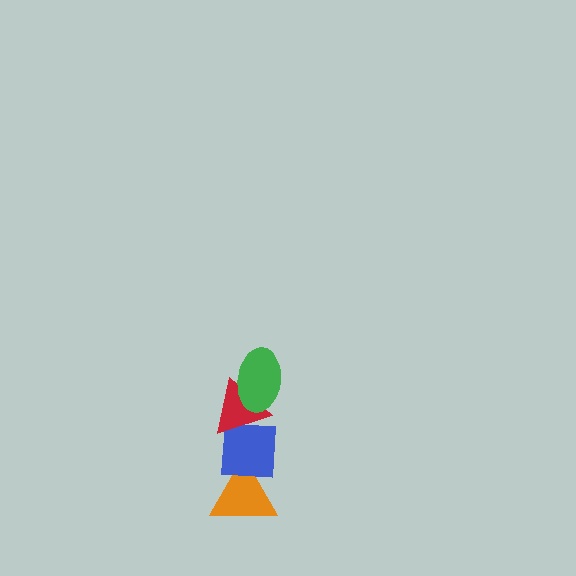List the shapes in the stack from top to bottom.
From top to bottom: the green ellipse, the red triangle, the blue square, the orange triangle.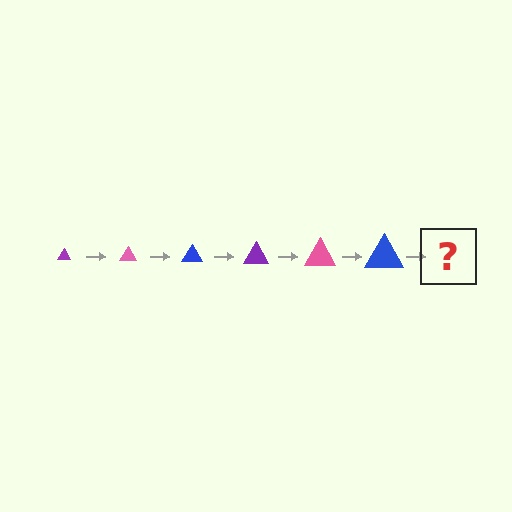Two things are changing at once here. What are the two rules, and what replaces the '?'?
The two rules are that the triangle grows larger each step and the color cycles through purple, pink, and blue. The '?' should be a purple triangle, larger than the previous one.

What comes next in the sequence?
The next element should be a purple triangle, larger than the previous one.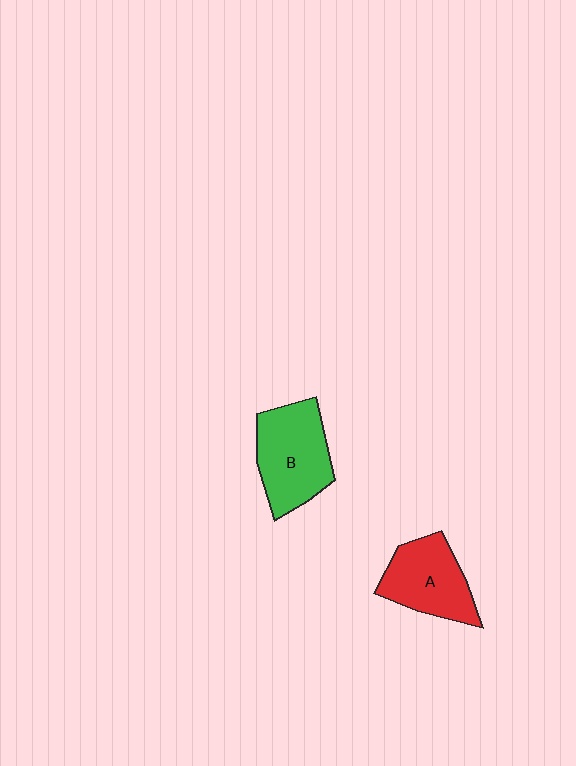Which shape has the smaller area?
Shape A (red).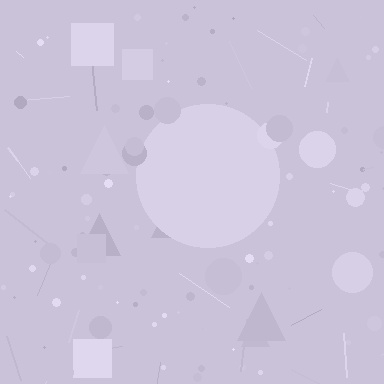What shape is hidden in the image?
A circle is hidden in the image.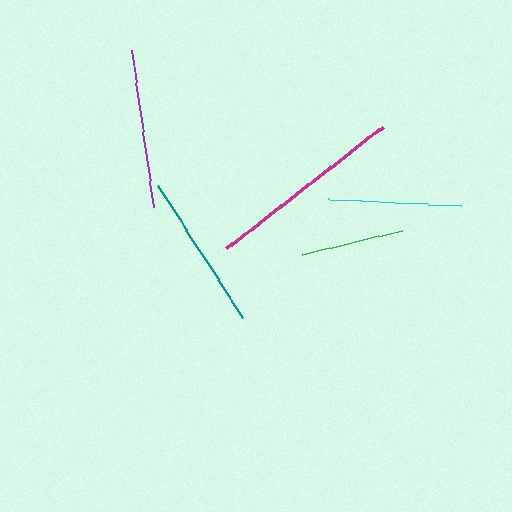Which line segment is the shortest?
The green line is the shortest at approximately 103 pixels.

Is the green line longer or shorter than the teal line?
The teal line is longer than the green line.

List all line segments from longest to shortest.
From longest to shortest: magenta, purple, teal, cyan, green.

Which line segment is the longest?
The magenta line is the longest at approximately 198 pixels.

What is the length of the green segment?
The green segment is approximately 103 pixels long.